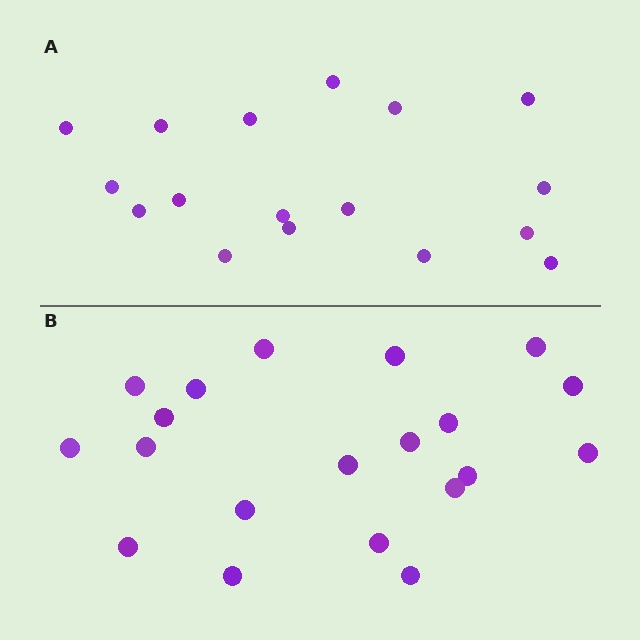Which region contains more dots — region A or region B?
Region B (the bottom region) has more dots.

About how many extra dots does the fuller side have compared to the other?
Region B has just a few more — roughly 2 or 3 more dots than region A.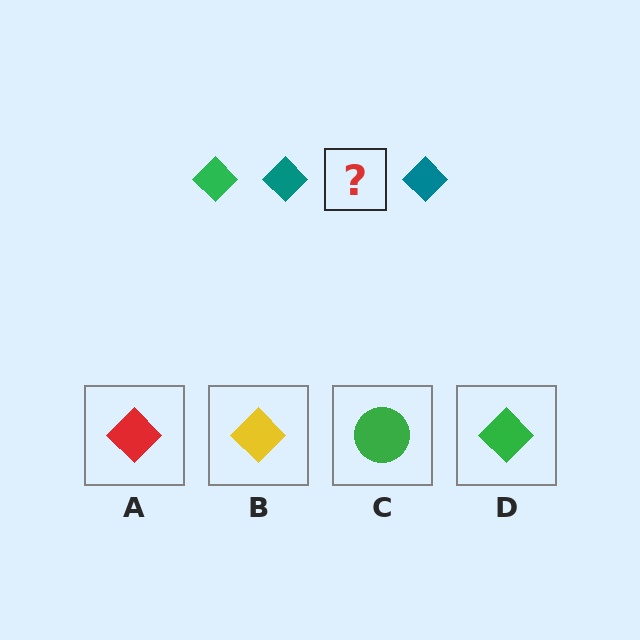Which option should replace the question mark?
Option D.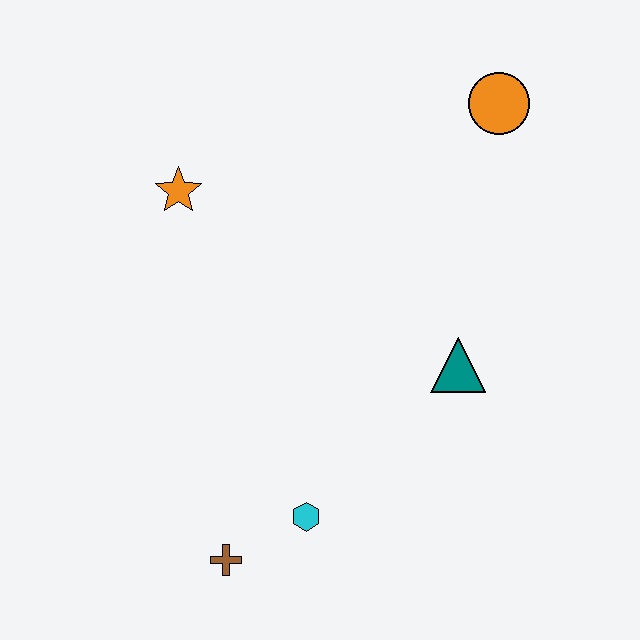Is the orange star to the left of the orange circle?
Yes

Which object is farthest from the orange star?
The brown cross is farthest from the orange star.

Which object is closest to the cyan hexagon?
The brown cross is closest to the cyan hexagon.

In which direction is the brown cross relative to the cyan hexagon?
The brown cross is to the left of the cyan hexagon.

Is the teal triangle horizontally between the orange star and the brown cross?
No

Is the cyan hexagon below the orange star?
Yes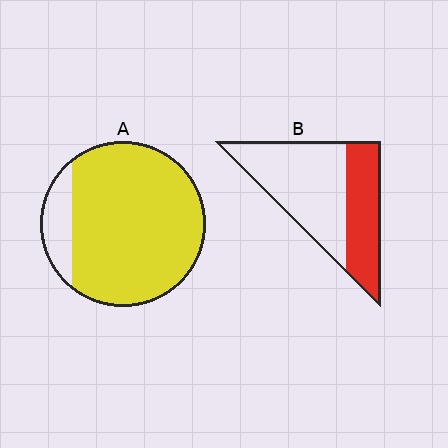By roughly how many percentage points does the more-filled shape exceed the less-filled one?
By roughly 50 percentage points (A over B).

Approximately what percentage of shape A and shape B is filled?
A is approximately 85% and B is approximately 40%.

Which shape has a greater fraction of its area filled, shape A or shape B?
Shape A.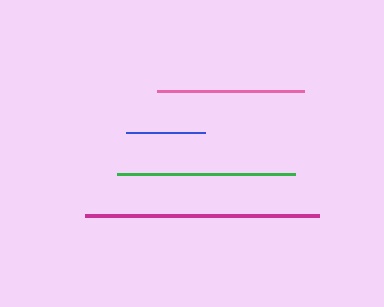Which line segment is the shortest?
The blue line is the shortest at approximately 79 pixels.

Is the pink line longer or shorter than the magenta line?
The magenta line is longer than the pink line.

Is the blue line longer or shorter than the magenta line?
The magenta line is longer than the blue line.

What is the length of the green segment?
The green segment is approximately 178 pixels long.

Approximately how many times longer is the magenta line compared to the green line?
The magenta line is approximately 1.3 times the length of the green line.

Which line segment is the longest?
The magenta line is the longest at approximately 234 pixels.